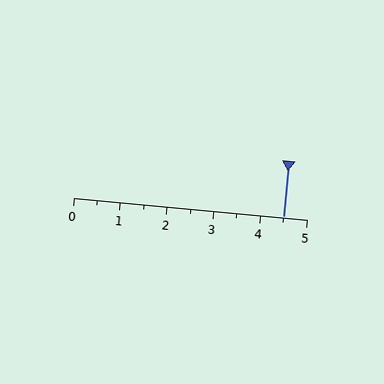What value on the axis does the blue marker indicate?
The marker indicates approximately 4.5.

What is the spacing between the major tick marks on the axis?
The major ticks are spaced 1 apart.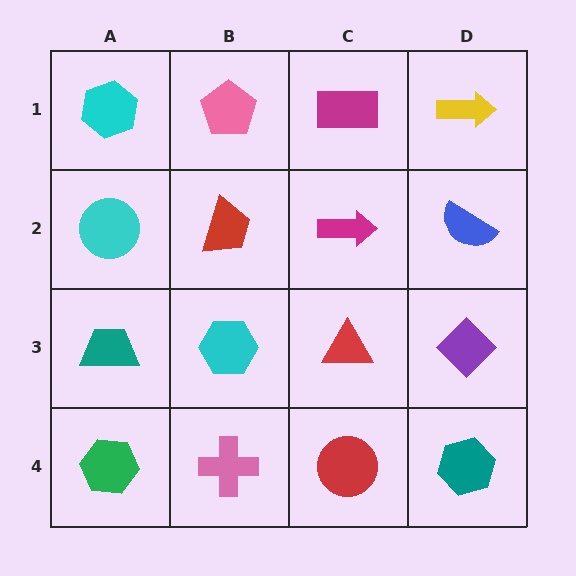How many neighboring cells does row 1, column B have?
3.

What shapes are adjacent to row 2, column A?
A cyan hexagon (row 1, column A), a teal trapezoid (row 3, column A), a red trapezoid (row 2, column B).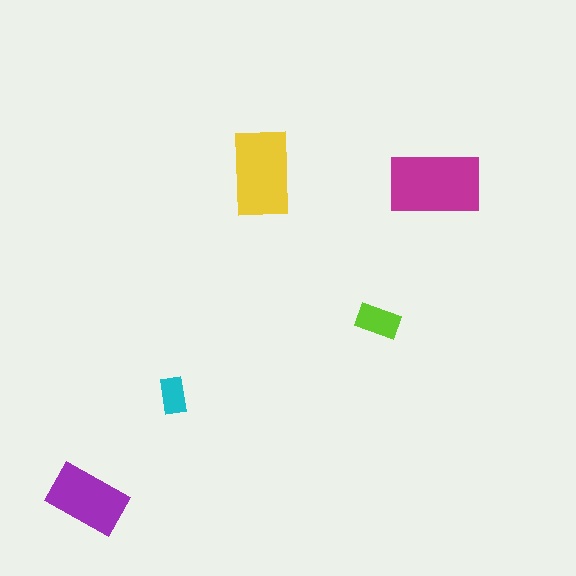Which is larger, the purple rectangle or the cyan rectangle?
The purple one.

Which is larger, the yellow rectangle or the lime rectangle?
The yellow one.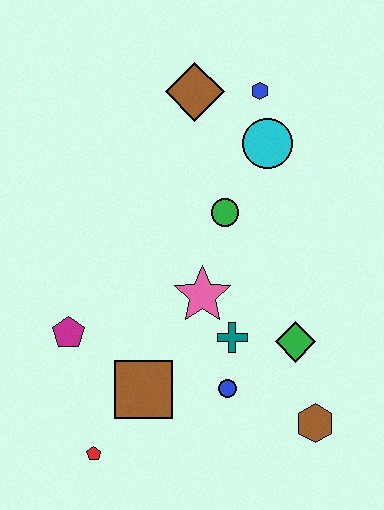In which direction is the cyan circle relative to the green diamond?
The cyan circle is above the green diamond.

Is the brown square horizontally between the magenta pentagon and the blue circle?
Yes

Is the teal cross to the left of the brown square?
No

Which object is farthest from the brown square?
The blue hexagon is farthest from the brown square.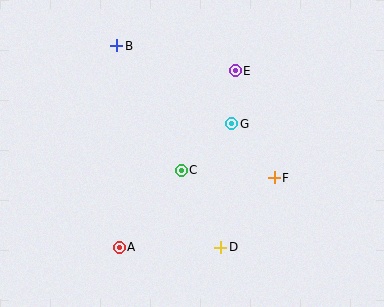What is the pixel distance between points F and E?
The distance between F and E is 114 pixels.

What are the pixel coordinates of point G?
Point G is at (232, 124).